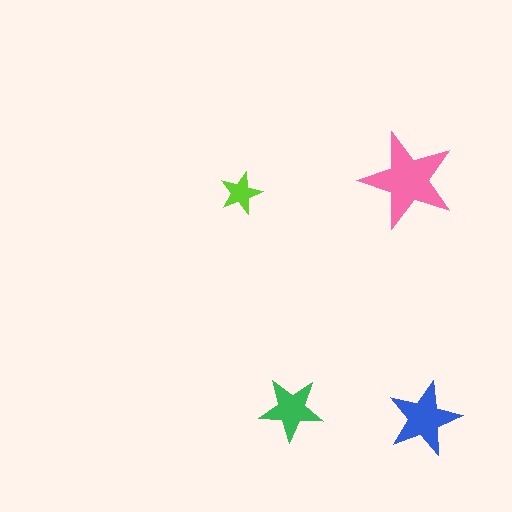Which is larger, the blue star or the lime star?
The blue one.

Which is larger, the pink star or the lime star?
The pink one.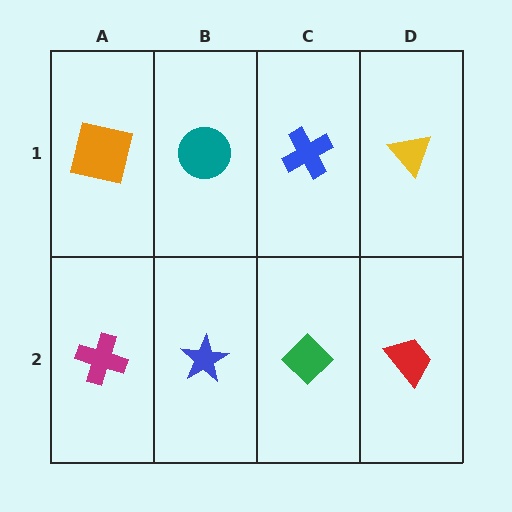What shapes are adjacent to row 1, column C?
A green diamond (row 2, column C), a teal circle (row 1, column B), a yellow triangle (row 1, column D).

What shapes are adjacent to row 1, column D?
A red trapezoid (row 2, column D), a blue cross (row 1, column C).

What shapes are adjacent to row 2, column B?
A teal circle (row 1, column B), a magenta cross (row 2, column A), a green diamond (row 2, column C).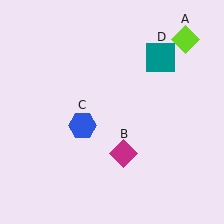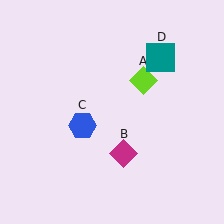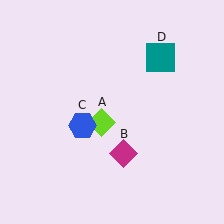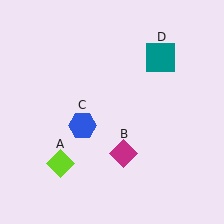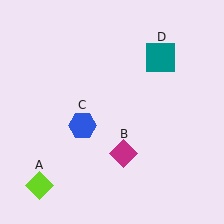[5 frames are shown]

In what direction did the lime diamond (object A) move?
The lime diamond (object A) moved down and to the left.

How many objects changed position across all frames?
1 object changed position: lime diamond (object A).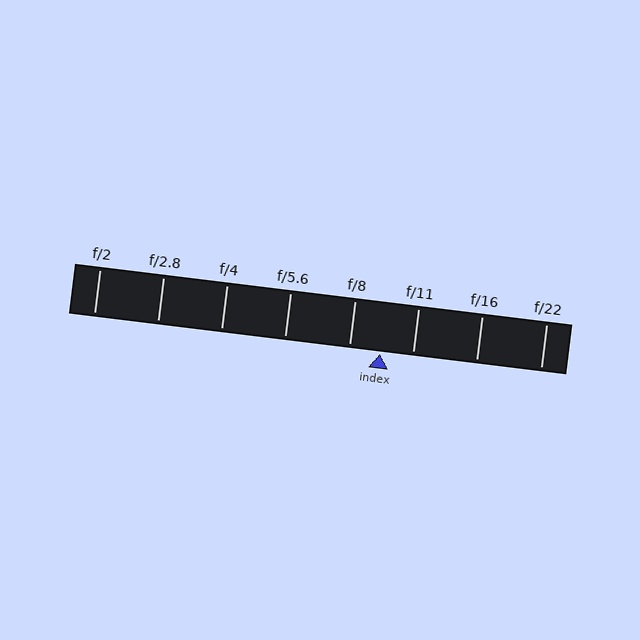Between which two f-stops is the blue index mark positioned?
The index mark is between f/8 and f/11.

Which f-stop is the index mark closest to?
The index mark is closest to f/8.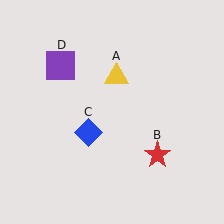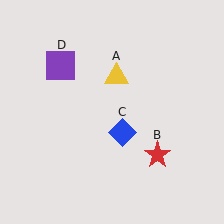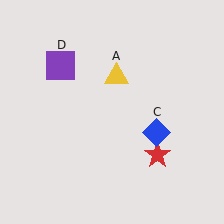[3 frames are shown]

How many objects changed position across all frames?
1 object changed position: blue diamond (object C).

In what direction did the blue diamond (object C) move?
The blue diamond (object C) moved right.